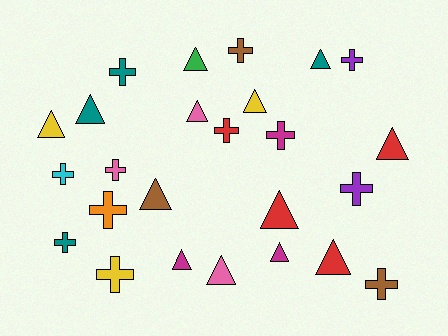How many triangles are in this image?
There are 13 triangles.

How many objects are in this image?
There are 25 objects.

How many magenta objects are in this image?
There are 3 magenta objects.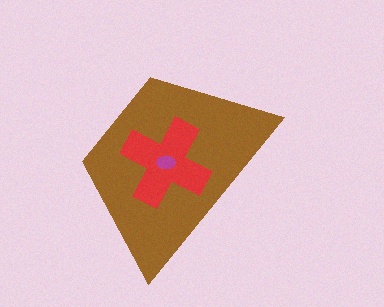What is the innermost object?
The magenta ellipse.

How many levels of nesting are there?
3.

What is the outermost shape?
The brown trapezoid.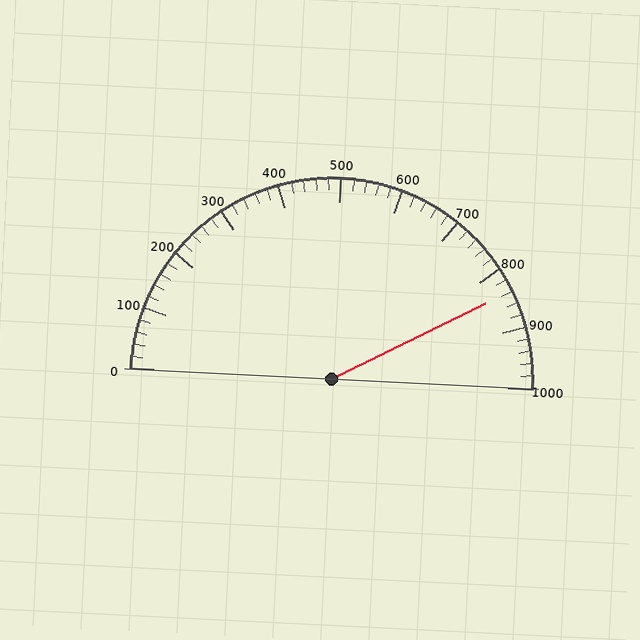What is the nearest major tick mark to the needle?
The nearest major tick mark is 800.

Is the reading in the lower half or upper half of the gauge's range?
The reading is in the upper half of the range (0 to 1000).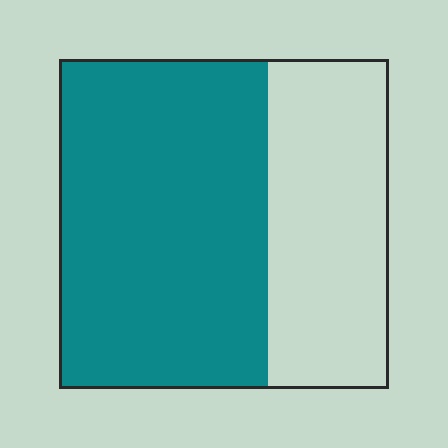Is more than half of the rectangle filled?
Yes.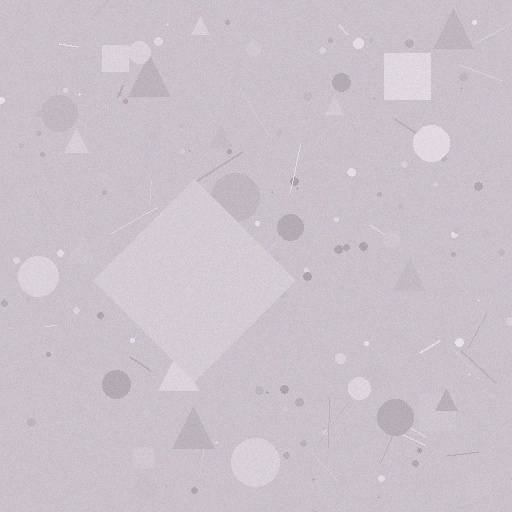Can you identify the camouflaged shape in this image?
The camouflaged shape is a diamond.